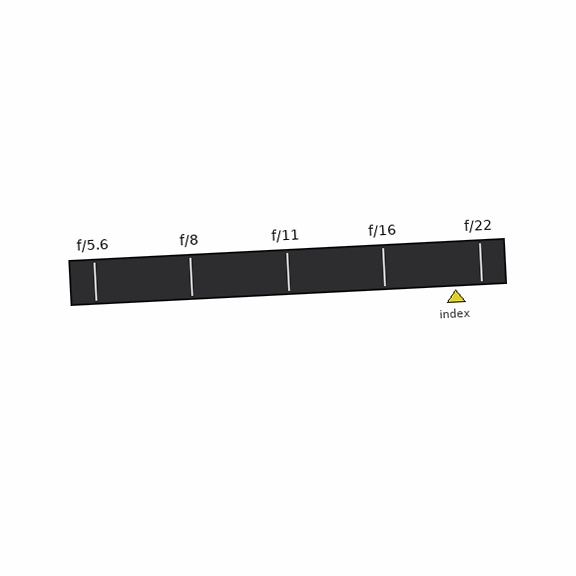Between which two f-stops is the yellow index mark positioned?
The index mark is between f/16 and f/22.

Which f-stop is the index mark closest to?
The index mark is closest to f/22.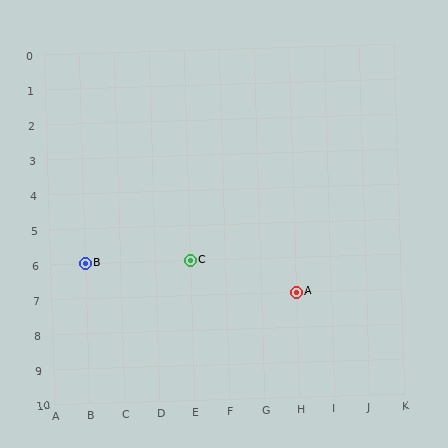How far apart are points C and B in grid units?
Points C and B are 3 columns apart.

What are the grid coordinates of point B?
Point B is at grid coordinates (B, 6).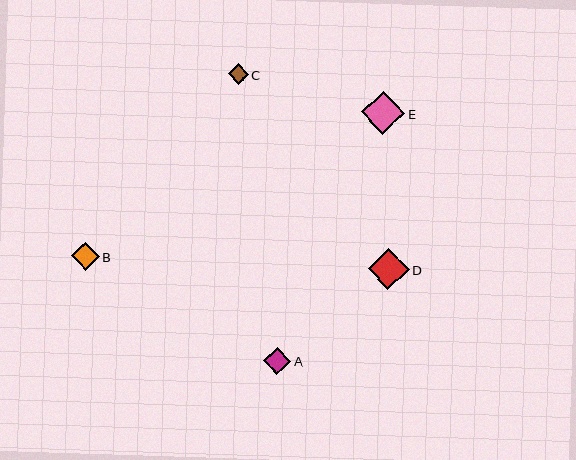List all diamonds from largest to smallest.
From largest to smallest: E, D, B, A, C.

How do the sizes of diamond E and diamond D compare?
Diamond E and diamond D are approximately the same size.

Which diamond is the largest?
Diamond E is the largest with a size of approximately 43 pixels.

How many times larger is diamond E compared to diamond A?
Diamond E is approximately 1.6 times the size of diamond A.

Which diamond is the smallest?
Diamond C is the smallest with a size of approximately 20 pixels.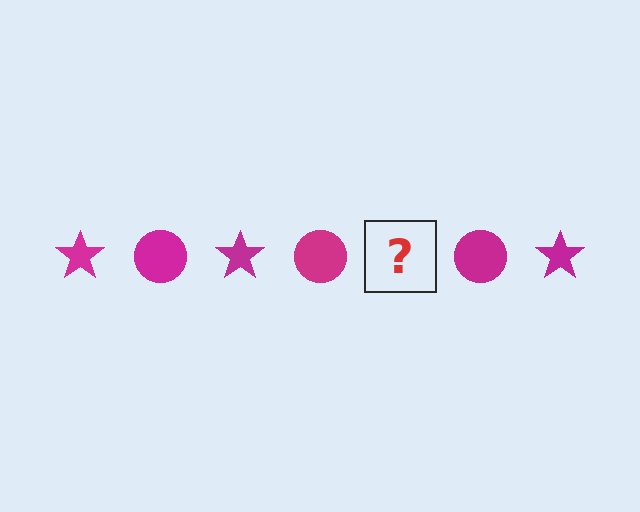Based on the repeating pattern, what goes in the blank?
The blank should be a magenta star.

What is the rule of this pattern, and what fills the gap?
The rule is that the pattern cycles through star, circle shapes in magenta. The gap should be filled with a magenta star.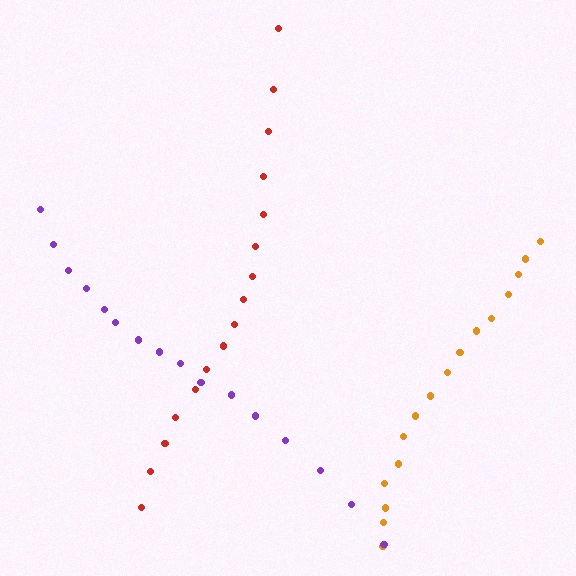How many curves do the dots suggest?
There are 3 distinct paths.